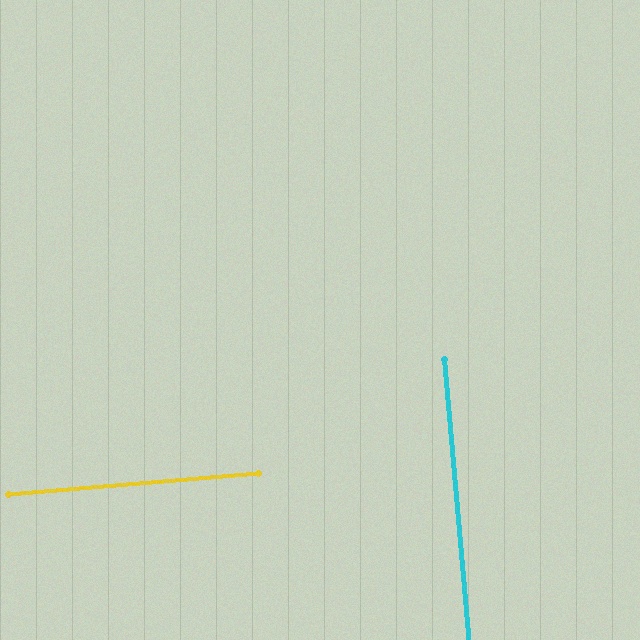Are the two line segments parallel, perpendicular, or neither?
Perpendicular — they meet at approximately 90°.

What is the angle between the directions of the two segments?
Approximately 90 degrees.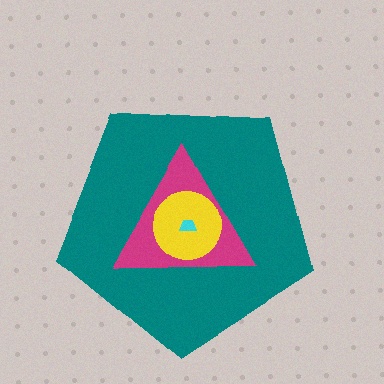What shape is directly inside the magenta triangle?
The yellow circle.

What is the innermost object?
The cyan trapezoid.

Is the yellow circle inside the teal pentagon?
Yes.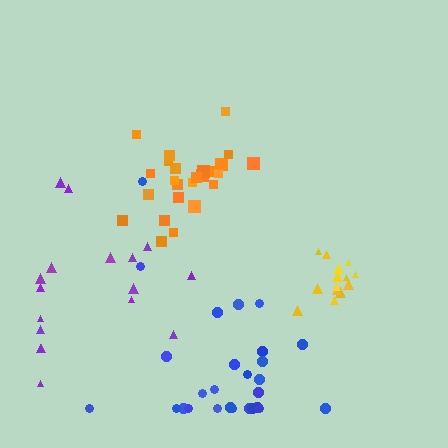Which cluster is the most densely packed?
Orange.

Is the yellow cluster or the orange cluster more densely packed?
Orange.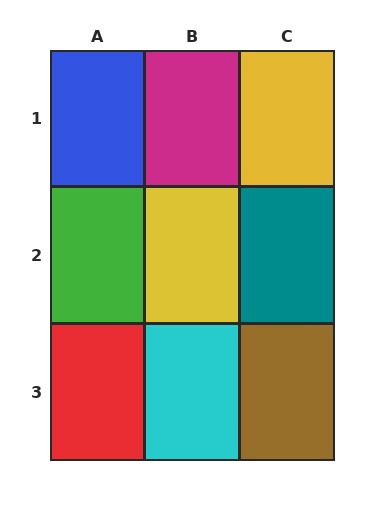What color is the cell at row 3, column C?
Brown.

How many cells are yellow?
2 cells are yellow.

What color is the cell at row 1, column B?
Magenta.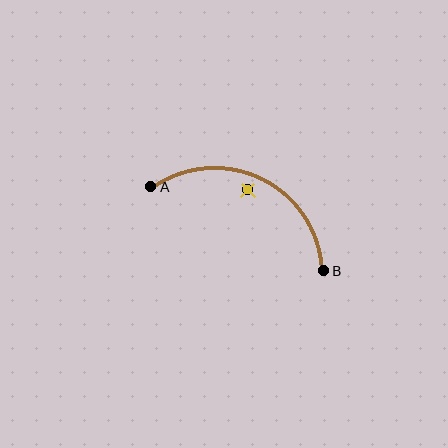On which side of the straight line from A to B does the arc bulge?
The arc bulges above the straight line connecting A and B.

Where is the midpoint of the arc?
The arc midpoint is the point on the curve farthest from the straight line joining A and B. It sits above that line.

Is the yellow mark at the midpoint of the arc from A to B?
No — the yellow mark does not lie on the arc at all. It sits slightly inside the curve.